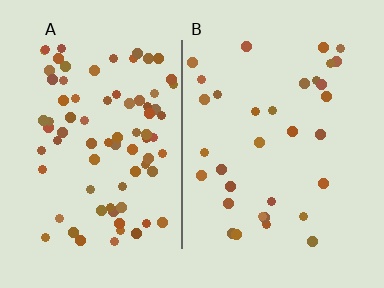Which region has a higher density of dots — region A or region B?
A (the left).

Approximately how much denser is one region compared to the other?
Approximately 2.4× — region A over region B.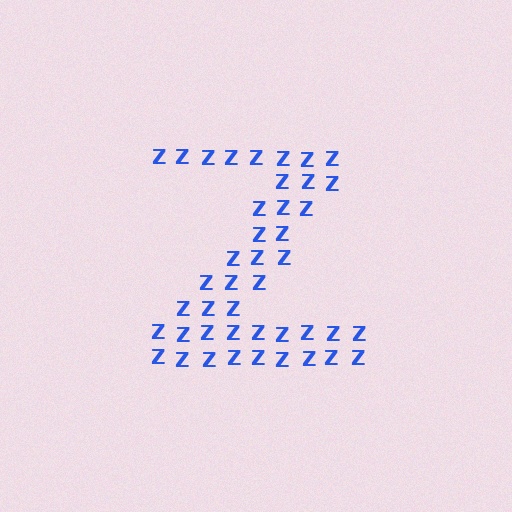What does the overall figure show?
The overall figure shows the letter Z.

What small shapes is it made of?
It is made of small letter Z's.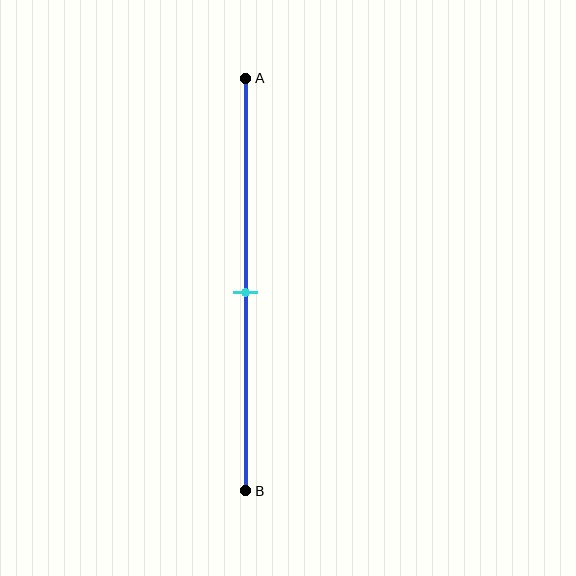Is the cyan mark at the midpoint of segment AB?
Yes, the mark is approximately at the midpoint.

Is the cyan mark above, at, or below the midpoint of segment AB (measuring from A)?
The cyan mark is approximately at the midpoint of segment AB.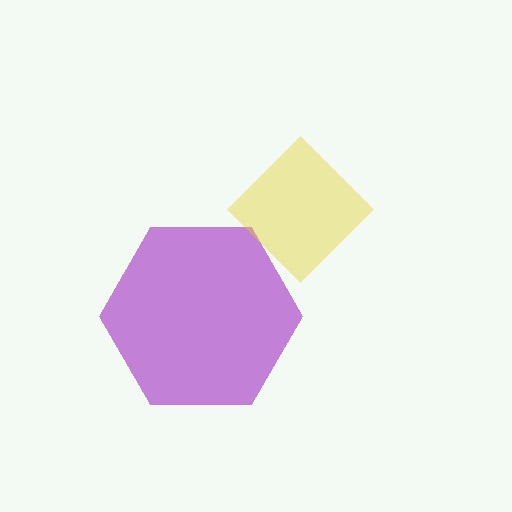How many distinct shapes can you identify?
There are 2 distinct shapes: a purple hexagon, a yellow diamond.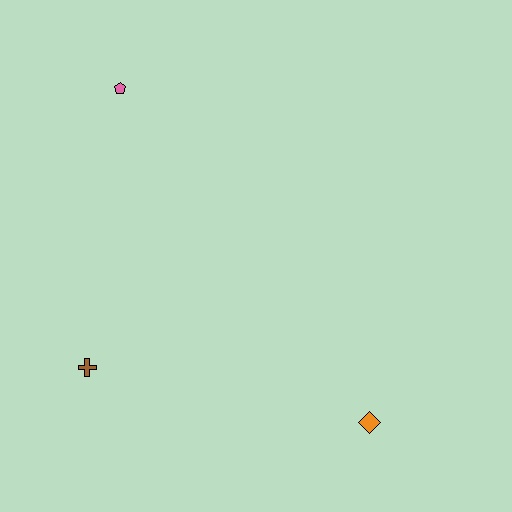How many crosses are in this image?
There is 1 cross.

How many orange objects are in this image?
There is 1 orange object.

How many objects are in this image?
There are 3 objects.